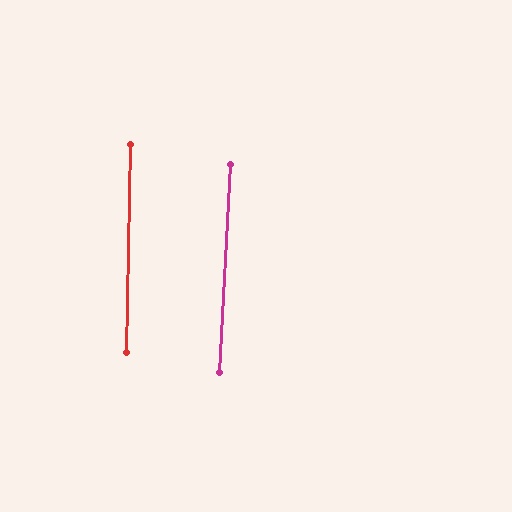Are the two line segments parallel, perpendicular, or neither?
Parallel — their directions differ by only 1.9°.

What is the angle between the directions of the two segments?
Approximately 2 degrees.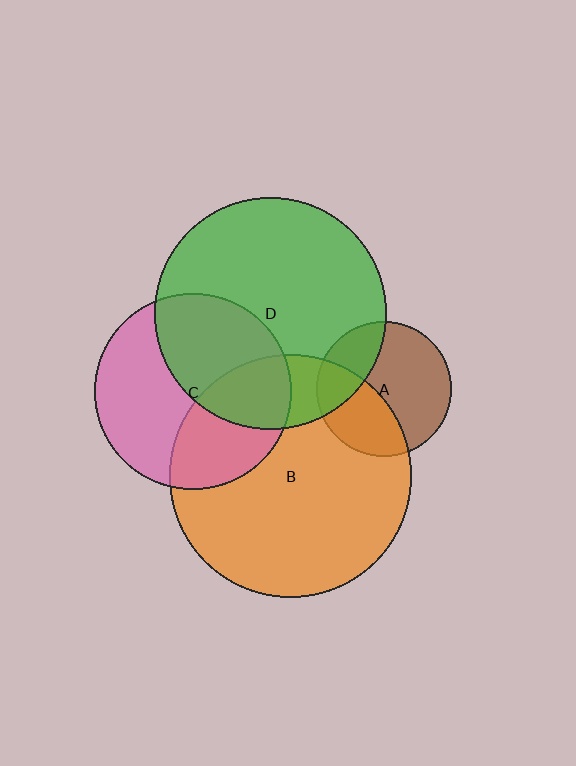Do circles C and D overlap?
Yes.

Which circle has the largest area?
Circle B (orange).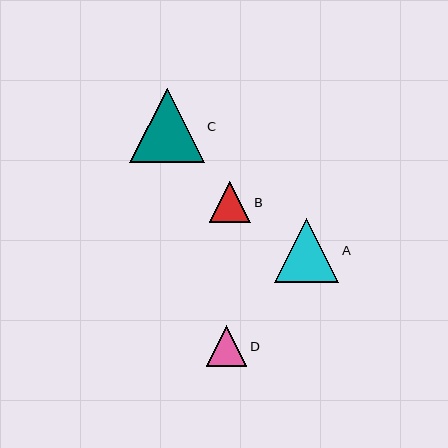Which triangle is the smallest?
Triangle D is the smallest with a size of approximately 41 pixels.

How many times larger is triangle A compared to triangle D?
Triangle A is approximately 1.6 times the size of triangle D.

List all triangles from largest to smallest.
From largest to smallest: C, A, B, D.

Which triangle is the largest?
Triangle C is the largest with a size of approximately 74 pixels.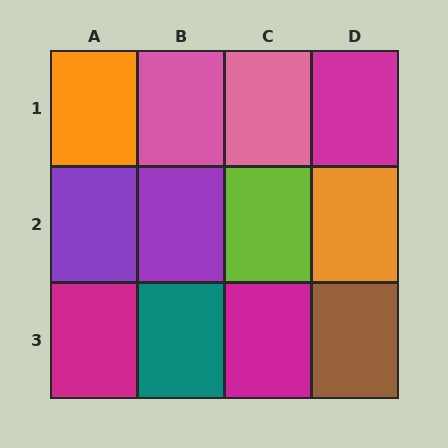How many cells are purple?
2 cells are purple.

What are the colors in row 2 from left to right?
Purple, purple, lime, orange.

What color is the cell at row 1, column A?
Orange.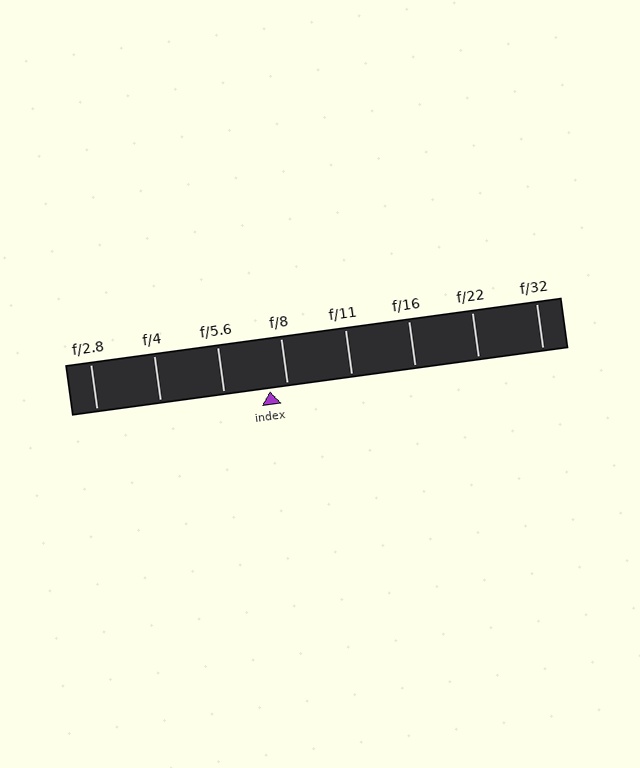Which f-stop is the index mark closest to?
The index mark is closest to f/8.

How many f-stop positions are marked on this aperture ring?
There are 8 f-stop positions marked.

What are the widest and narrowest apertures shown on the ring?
The widest aperture shown is f/2.8 and the narrowest is f/32.